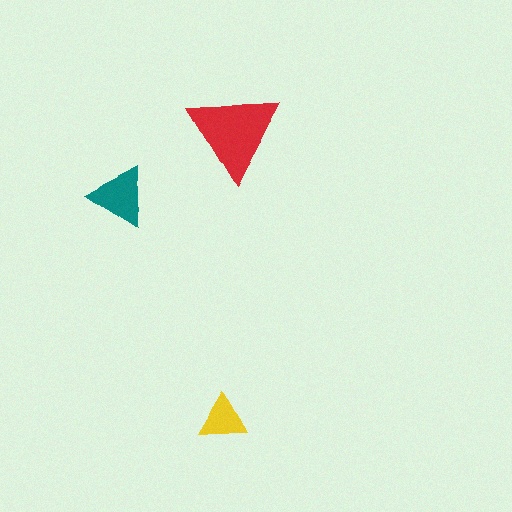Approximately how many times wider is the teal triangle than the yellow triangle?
About 1.5 times wider.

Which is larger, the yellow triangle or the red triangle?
The red one.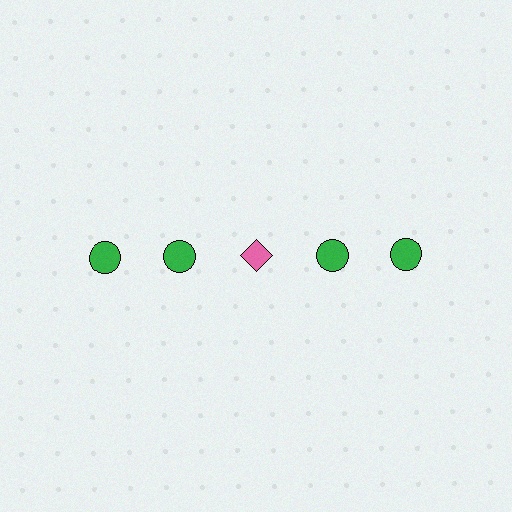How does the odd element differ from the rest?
It differs in both color (pink instead of green) and shape (diamond instead of circle).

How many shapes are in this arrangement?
There are 5 shapes arranged in a grid pattern.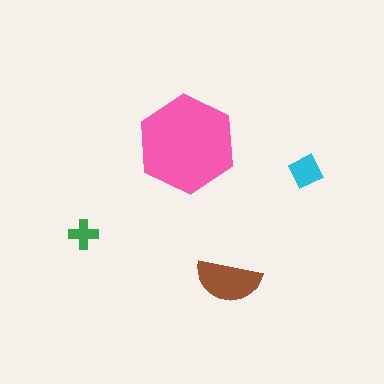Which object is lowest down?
The brown semicircle is bottommost.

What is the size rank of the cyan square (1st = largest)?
3rd.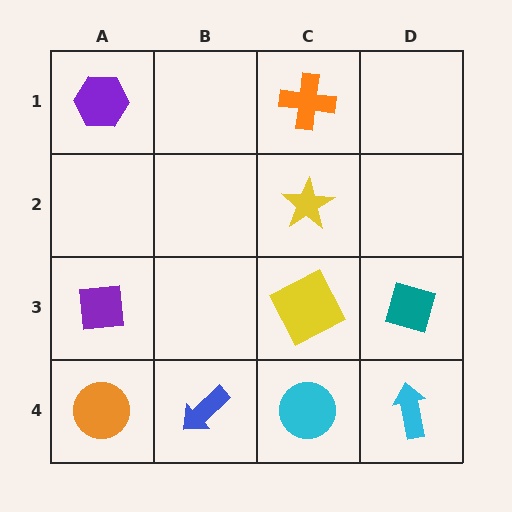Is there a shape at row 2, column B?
No, that cell is empty.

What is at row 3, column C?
A yellow square.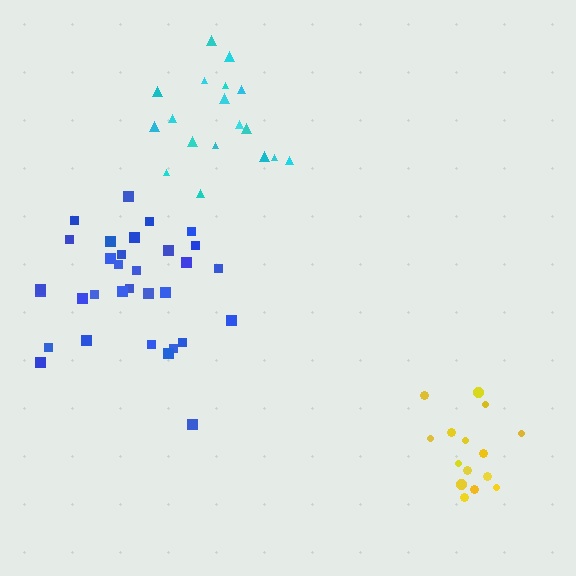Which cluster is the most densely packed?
Blue.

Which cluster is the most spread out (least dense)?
Cyan.